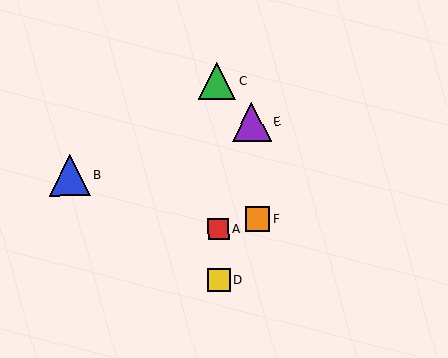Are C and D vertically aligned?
Yes, both are at x≈217.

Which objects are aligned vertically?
Objects A, C, D are aligned vertically.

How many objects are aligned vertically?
3 objects (A, C, D) are aligned vertically.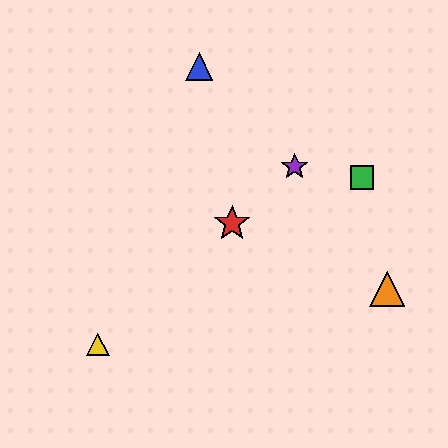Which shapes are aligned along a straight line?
The red star, the yellow triangle, the purple star are aligned along a straight line.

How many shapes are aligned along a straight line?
3 shapes (the red star, the yellow triangle, the purple star) are aligned along a straight line.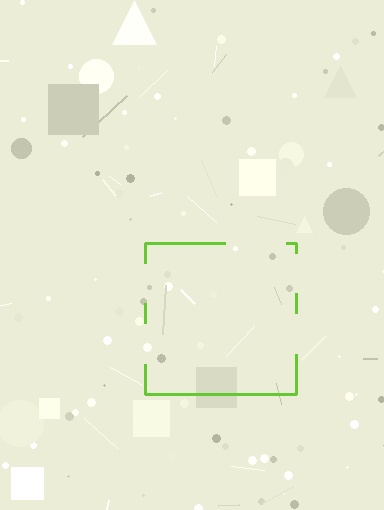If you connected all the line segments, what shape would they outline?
They would outline a square.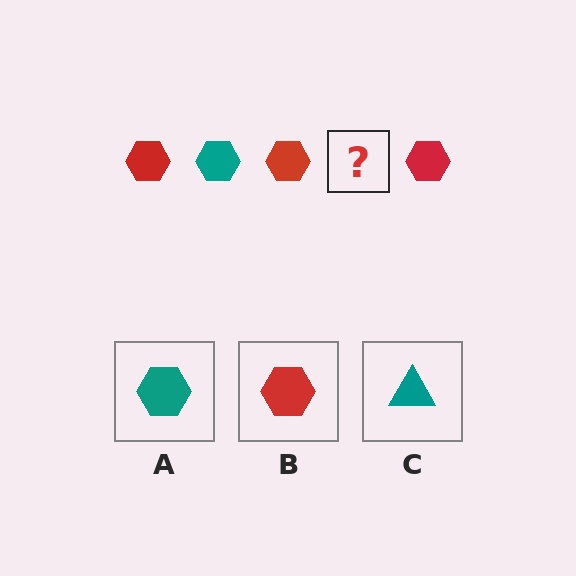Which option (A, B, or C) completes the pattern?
A.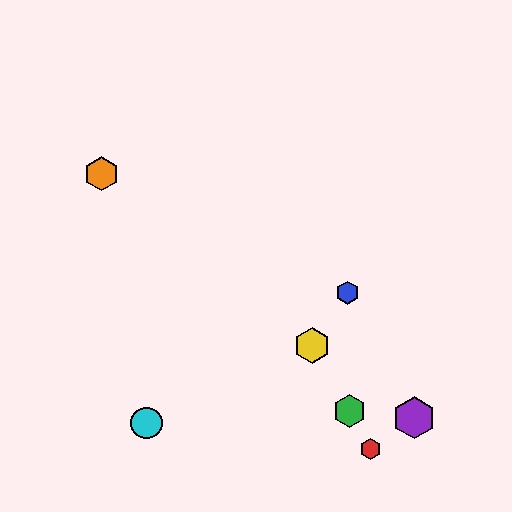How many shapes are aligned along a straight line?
3 shapes (the red hexagon, the green hexagon, the yellow hexagon) are aligned along a straight line.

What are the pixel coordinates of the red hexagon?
The red hexagon is at (371, 449).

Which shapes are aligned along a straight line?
The red hexagon, the green hexagon, the yellow hexagon are aligned along a straight line.